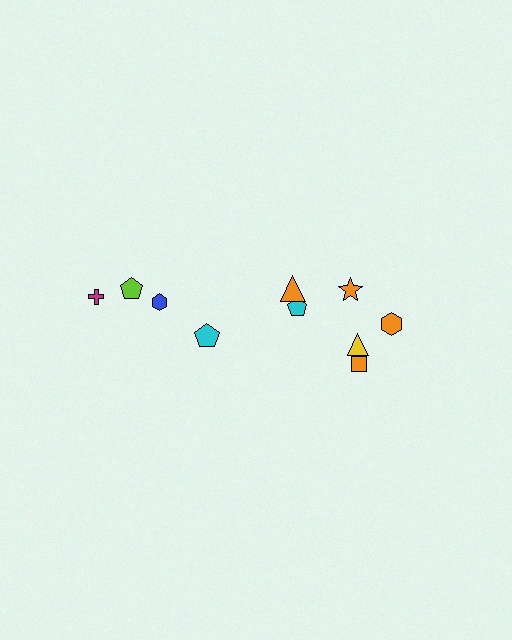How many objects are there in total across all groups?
There are 10 objects.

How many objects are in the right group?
There are 6 objects.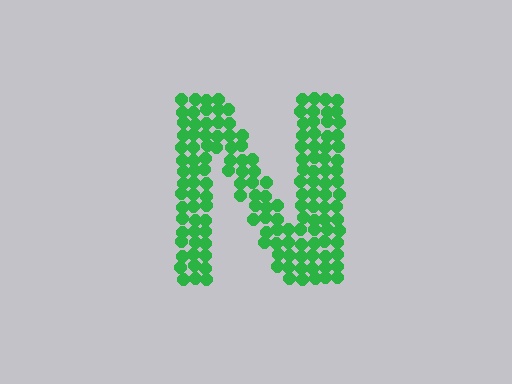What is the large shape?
The large shape is the letter N.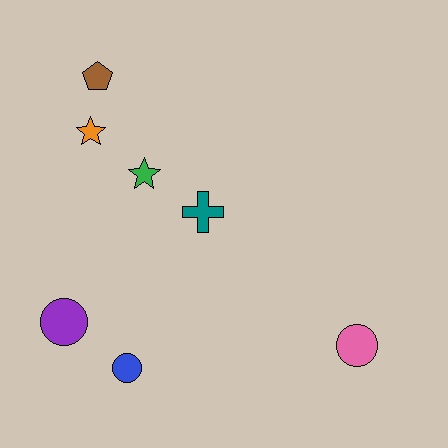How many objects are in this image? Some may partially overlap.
There are 7 objects.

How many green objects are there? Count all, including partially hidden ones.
There is 1 green object.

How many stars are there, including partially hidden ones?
There are 2 stars.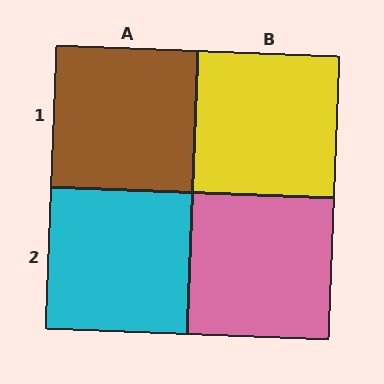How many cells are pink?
1 cell is pink.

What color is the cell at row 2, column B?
Pink.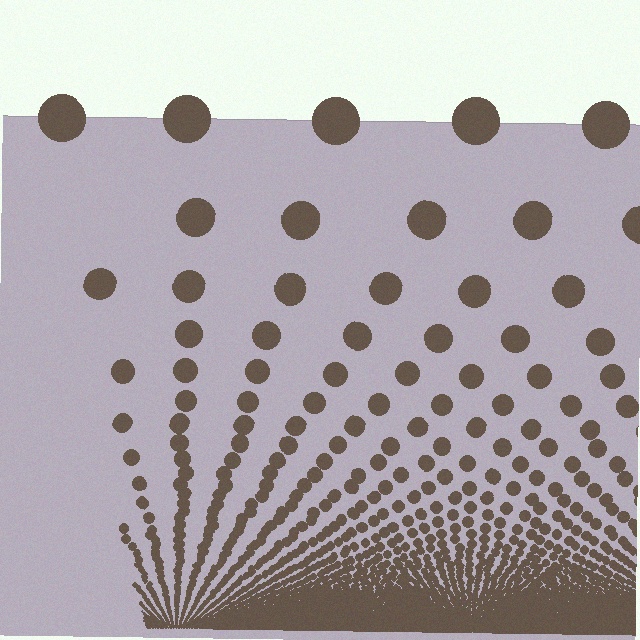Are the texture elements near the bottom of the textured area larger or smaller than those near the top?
Smaller. The gradient is inverted — elements near the bottom are smaller and denser.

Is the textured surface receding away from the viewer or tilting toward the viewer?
The surface appears to tilt toward the viewer. Texture elements get larger and sparser toward the top.